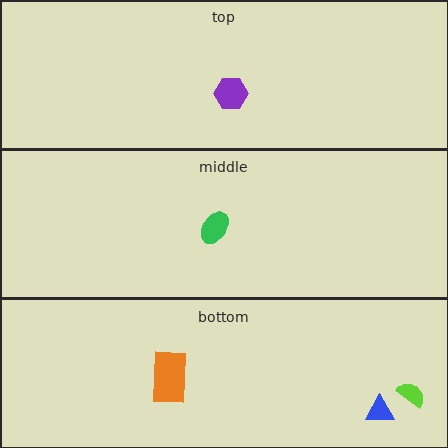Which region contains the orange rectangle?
The bottom region.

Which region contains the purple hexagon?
The top region.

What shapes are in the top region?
The purple hexagon.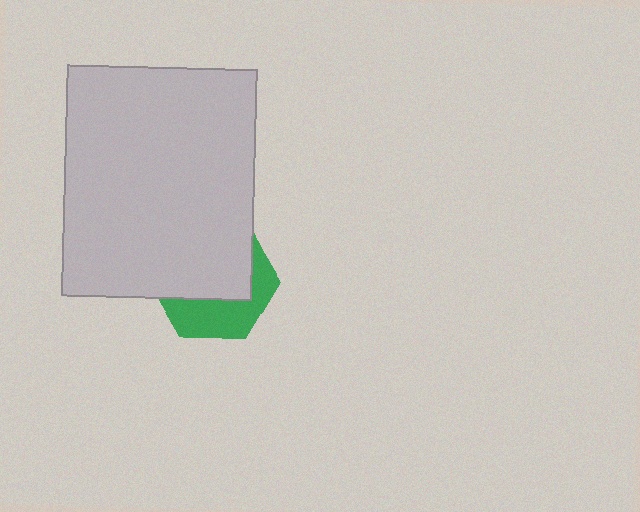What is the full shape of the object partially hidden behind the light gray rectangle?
The partially hidden object is a green hexagon.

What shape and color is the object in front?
The object in front is a light gray rectangle.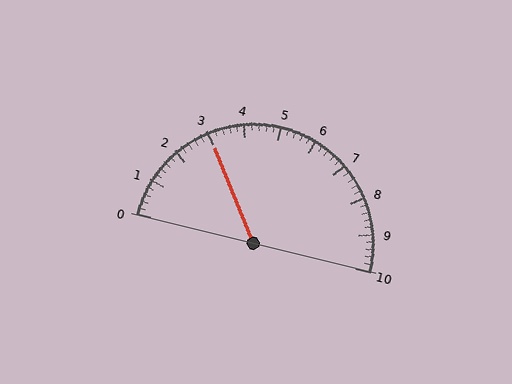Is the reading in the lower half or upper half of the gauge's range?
The reading is in the lower half of the range (0 to 10).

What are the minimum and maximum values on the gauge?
The gauge ranges from 0 to 10.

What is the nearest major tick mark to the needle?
The nearest major tick mark is 3.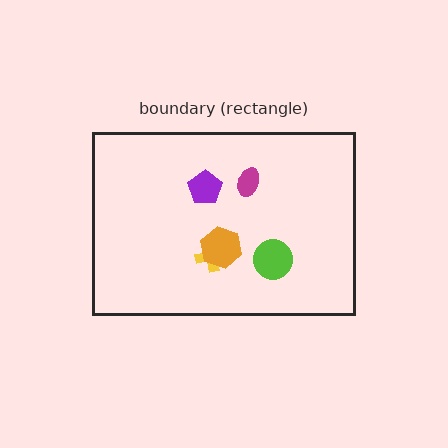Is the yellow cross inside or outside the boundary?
Inside.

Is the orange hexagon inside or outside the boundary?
Inside.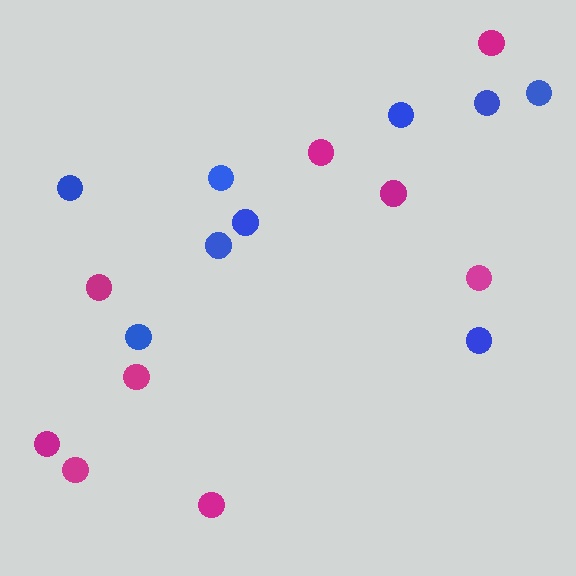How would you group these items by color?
There are 2 groups: one group of blue circles (9) and one group of magenta circles (9).